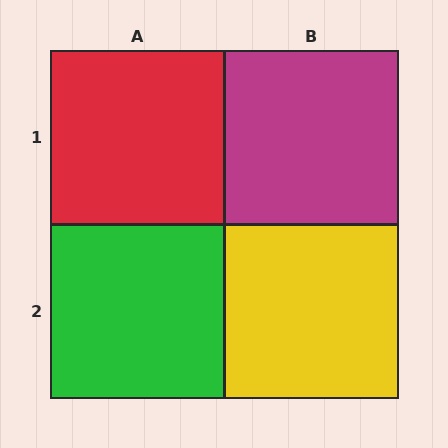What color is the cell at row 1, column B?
Magenta.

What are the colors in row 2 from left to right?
Green, yellow.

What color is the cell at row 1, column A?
Red.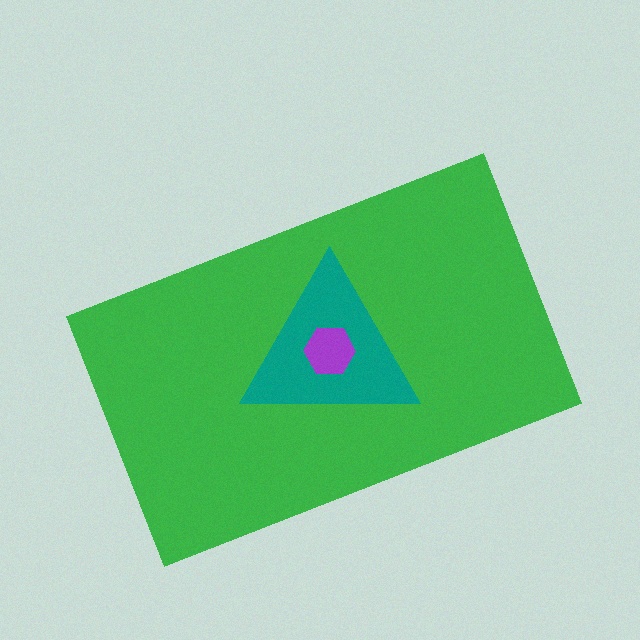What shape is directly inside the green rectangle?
The teal triangle.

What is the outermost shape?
The green rectangle.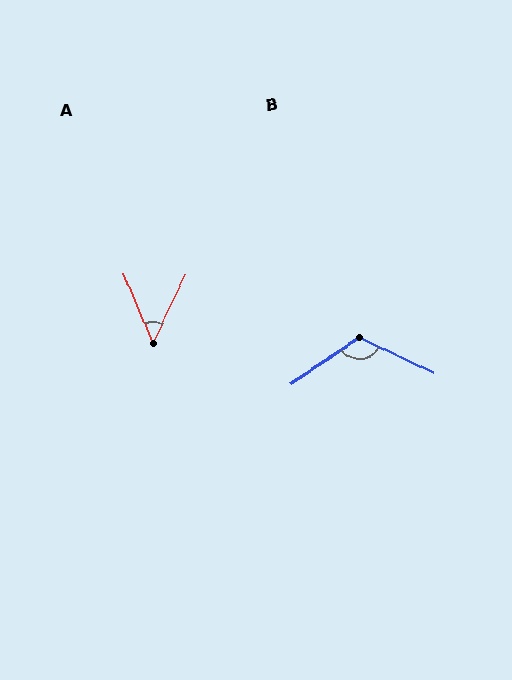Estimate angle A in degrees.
Approximately 48 degrees.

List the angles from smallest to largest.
A (48°), B (120°).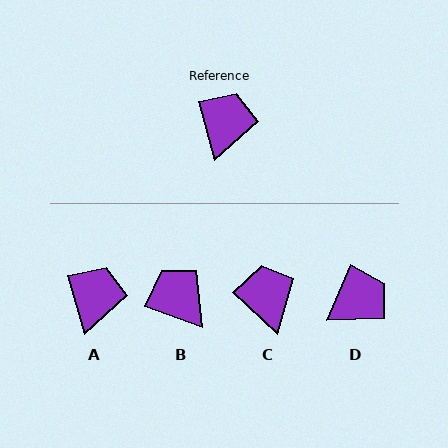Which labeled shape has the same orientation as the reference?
A.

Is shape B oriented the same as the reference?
No, it is off by about 54 degrees.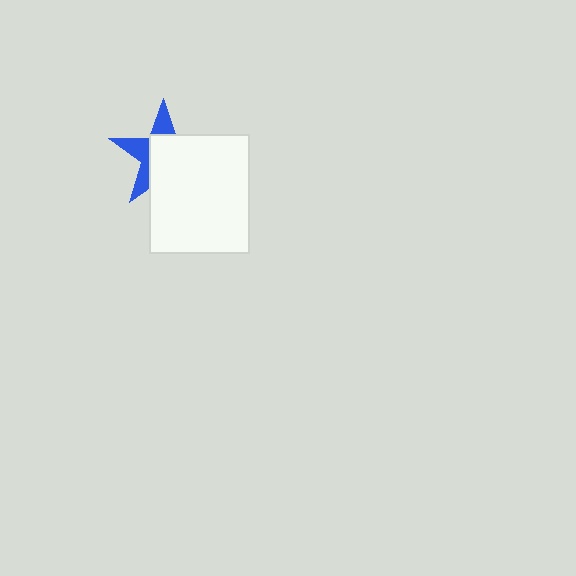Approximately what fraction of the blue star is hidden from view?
Roughly 62% of the blue star is hidden behind the white rectangle.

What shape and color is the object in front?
The object in front is a white rectangle.